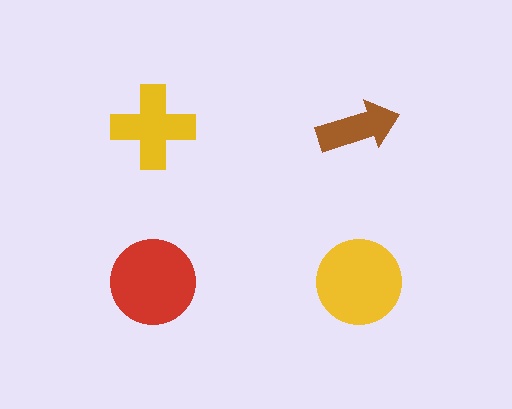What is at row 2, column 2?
A yellow circle.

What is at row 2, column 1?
A red circle.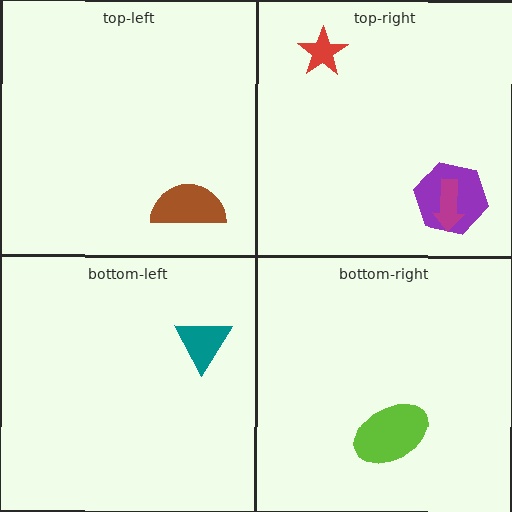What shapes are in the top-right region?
The purple hexagon, the magenta arrow, the red star.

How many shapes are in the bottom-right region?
1.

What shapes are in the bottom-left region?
The teal triangle.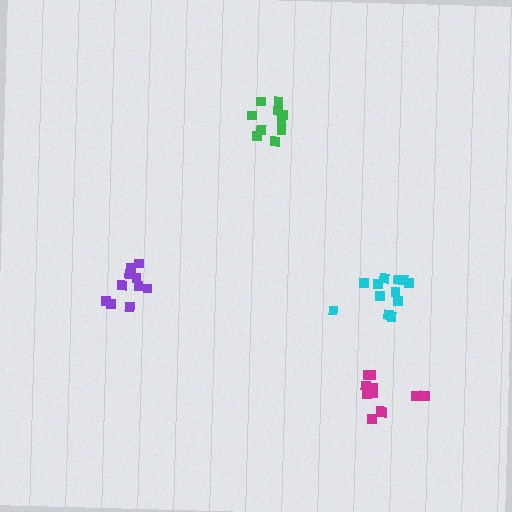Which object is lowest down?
The magenta cluster is bottommost.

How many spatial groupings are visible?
There are 4 spatial groupings.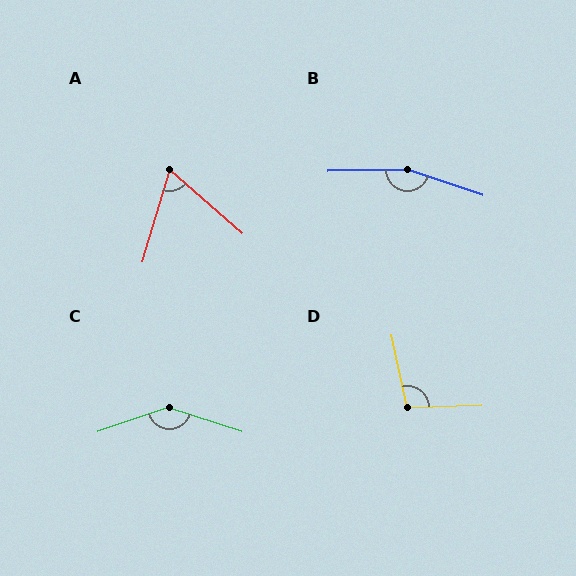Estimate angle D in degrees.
Approximately 100 degrees.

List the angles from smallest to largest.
A (65°), D (100°), C (144°), B (160°).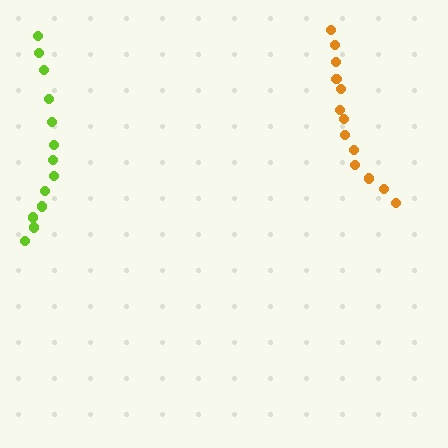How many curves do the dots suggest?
There are 2 distinct paths.